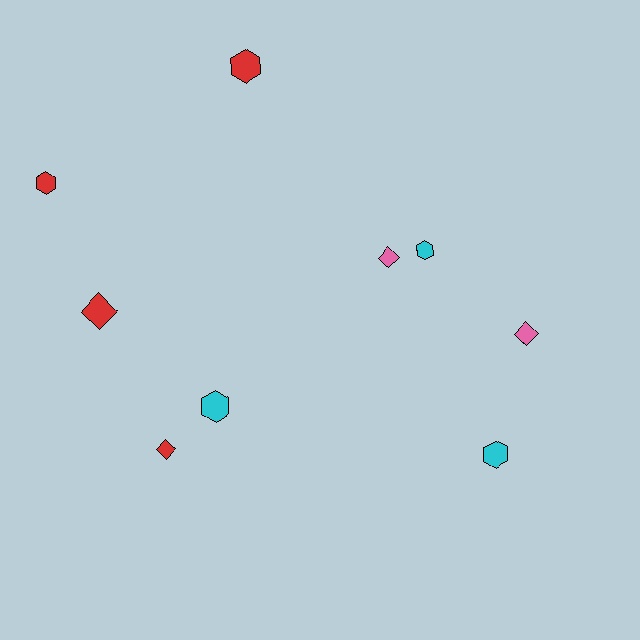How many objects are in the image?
There are 9 objects.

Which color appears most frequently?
Red, with 4 objects.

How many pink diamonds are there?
There are 2 pink diamonds.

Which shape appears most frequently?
Hexagon, with 5 objects.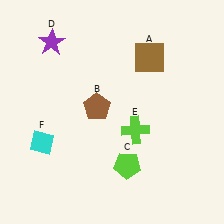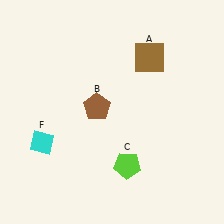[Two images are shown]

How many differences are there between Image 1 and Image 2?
There are 2 differences between the two images.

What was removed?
The lime cross (E), the purple star (D) were removed in Image 2.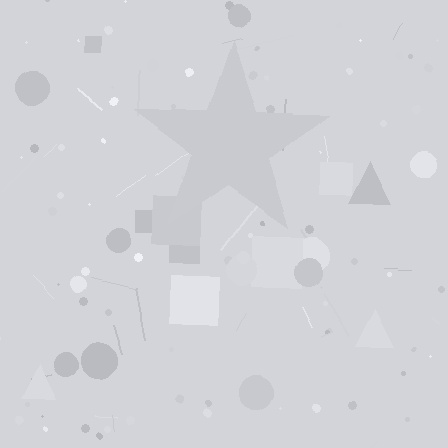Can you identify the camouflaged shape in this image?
The camouflaged shape is a star.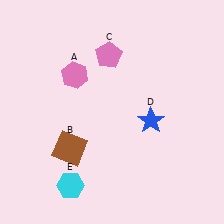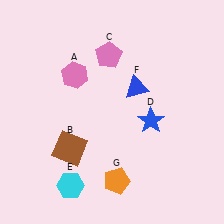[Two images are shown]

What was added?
A blue triangle (F), an orange pentagon (G) were added in Image 2.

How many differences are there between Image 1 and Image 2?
There are 2 differences between the two images.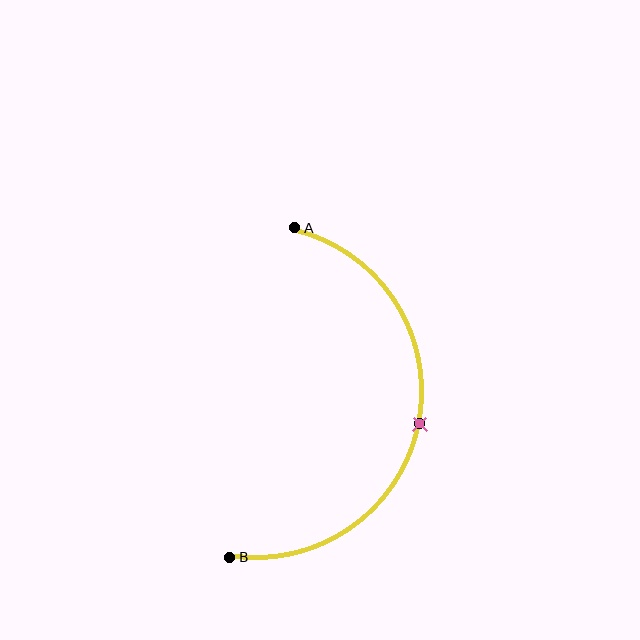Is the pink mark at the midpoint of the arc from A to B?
Yes. The pink mark lies on the arc at equal arc-length from both A and B — it is the arc midpoint.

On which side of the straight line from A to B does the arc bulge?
The arc bulges to the right of the straight line connecting A and B.